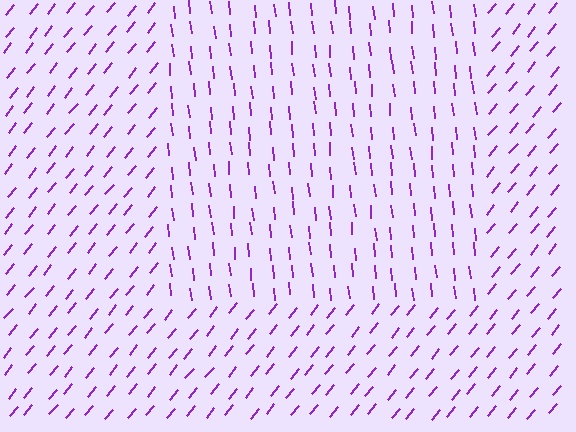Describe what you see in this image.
The image is filled with small purple line segments. A rectangle region in the image has lines oriented differently from the surrounding lines, creating a visible texture boundary.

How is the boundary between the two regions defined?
The boundary is defined purely by a change in line orientation (approximately 45 degrees difference). All lines are the same color and thickness.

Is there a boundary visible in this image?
Yes, there is a texture boundary formed by a change in line orientation.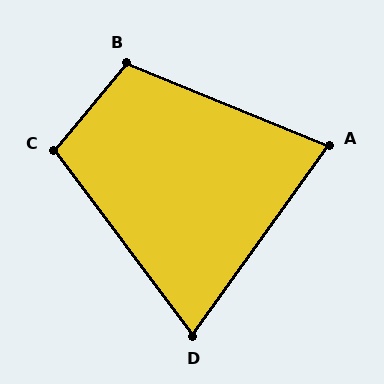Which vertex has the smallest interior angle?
D, at approximately 72 degrees.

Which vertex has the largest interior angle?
B, at approximately 108 degrees.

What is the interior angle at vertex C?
Approximately 103 degrees (obtuse).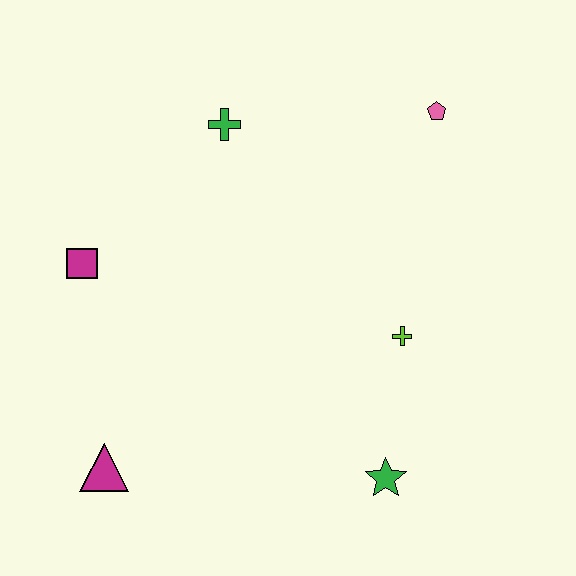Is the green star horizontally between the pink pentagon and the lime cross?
No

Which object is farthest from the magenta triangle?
The pink pentagon is farthest from the magenta triangle.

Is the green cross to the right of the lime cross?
No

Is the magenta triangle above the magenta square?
No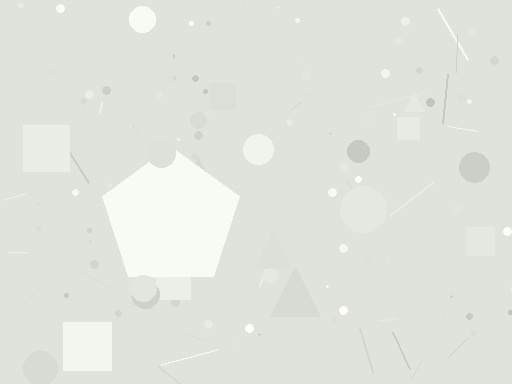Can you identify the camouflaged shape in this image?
The camouflaged shape is a pentagon.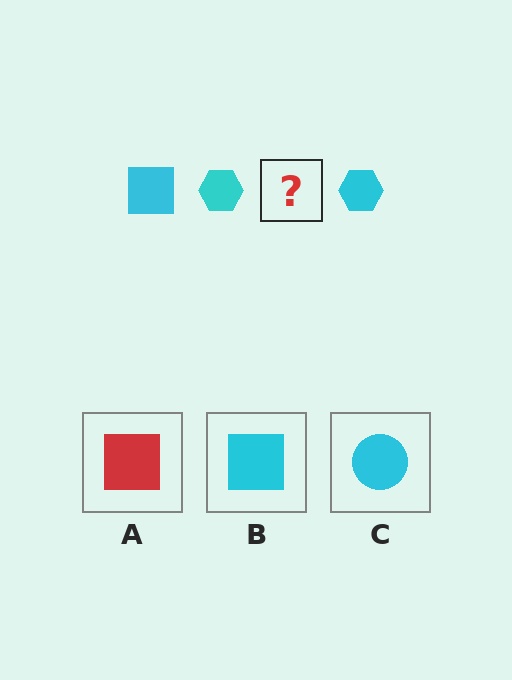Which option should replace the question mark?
Option B.